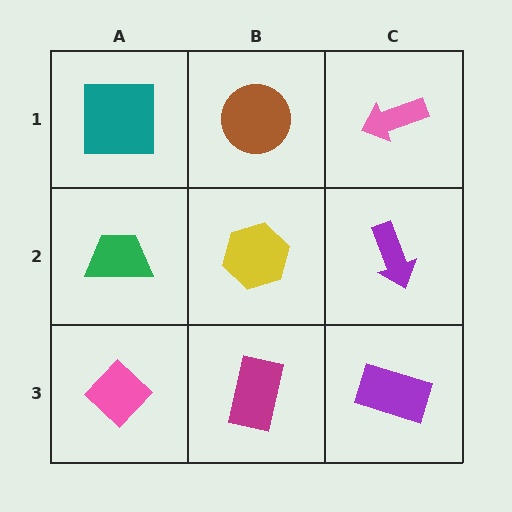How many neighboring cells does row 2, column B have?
4.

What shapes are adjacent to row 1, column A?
A green trapezoid (row 2, column A), a brown circle (row 1, column B).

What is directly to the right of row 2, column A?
A yellow hexagon.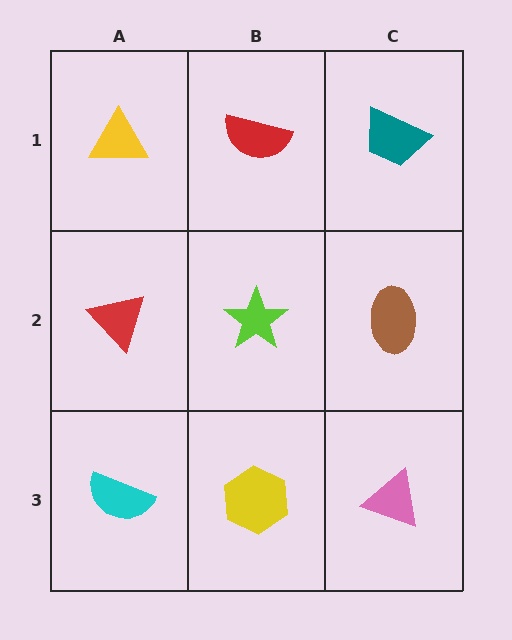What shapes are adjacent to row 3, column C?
A brown ellipse (row 2, column C), a yellow hexagon (row 3, column B).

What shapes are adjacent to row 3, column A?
A red triangle (row 2, column A), a yellow hexagon (row 3, column B).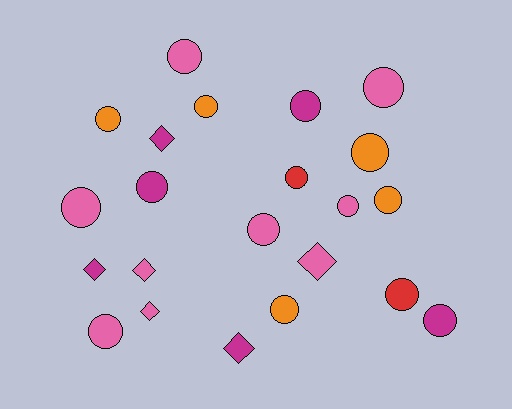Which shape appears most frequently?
Circle, with 16 objects.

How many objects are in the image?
There are 22 objects.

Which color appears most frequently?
Pink, with 9 objects.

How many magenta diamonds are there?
There are 3 magenta diamonds.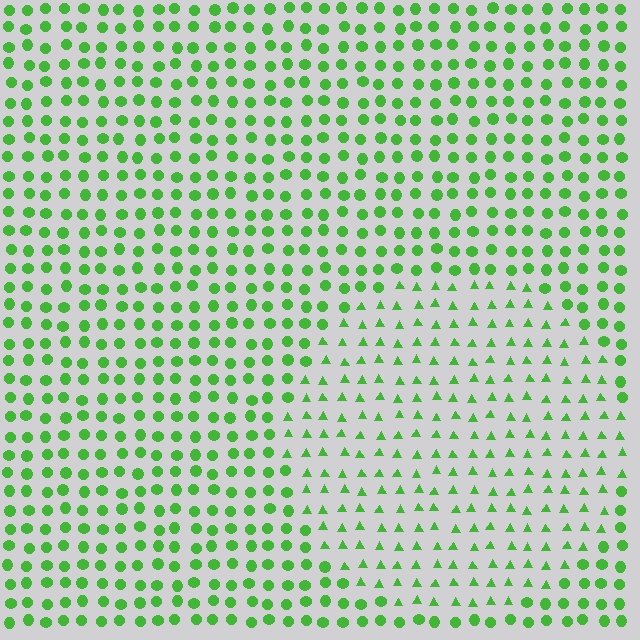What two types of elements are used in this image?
The image uses triangles inside the circle region and circles outside it.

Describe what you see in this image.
The image is filled with small green elements arranged in a uniform grid. A circle-shaped region contains triangles, while the surrounding area contains circles. The boundary is defined purely by the change in element shape.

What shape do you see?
I see a circle.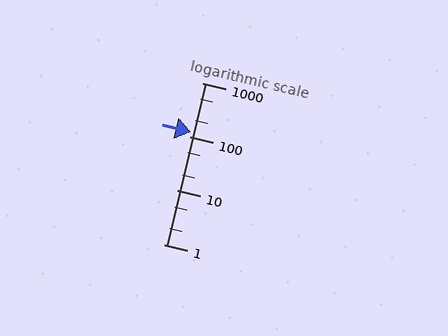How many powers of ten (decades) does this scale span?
The scale spans 3 decades, from 1 to 1000.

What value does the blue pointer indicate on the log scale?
The pointer indicates approximately 120.